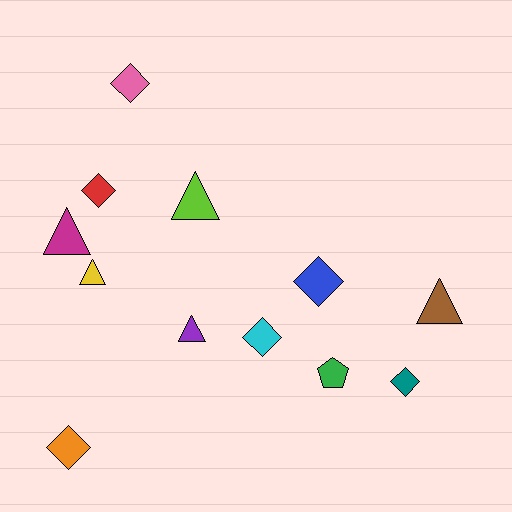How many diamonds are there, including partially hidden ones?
There are 6 diamonds.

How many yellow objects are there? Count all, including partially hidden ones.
There is 1 yellow object.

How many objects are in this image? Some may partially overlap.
There are 12 objects.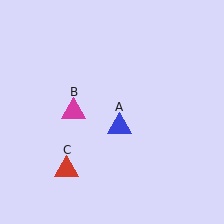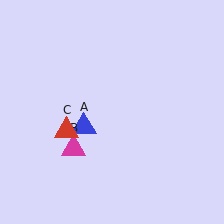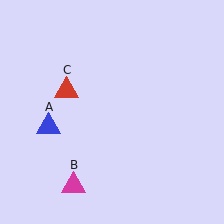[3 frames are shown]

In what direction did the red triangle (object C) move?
The red triangle (object C) moved up.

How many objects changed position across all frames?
3 objects changed position: blue triangle (object A), magenta triangle (object B), red triangle (object C).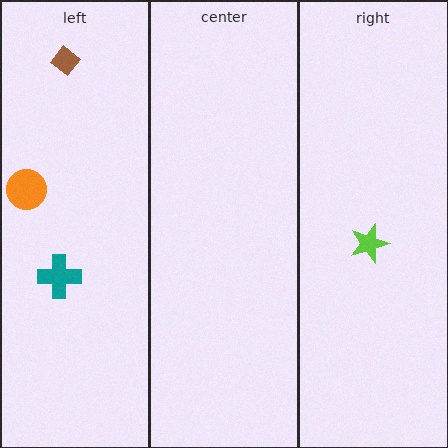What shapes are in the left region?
The orange circle, the brown diamond, the teal cross.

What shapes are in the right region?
The lime star.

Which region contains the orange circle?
The left region.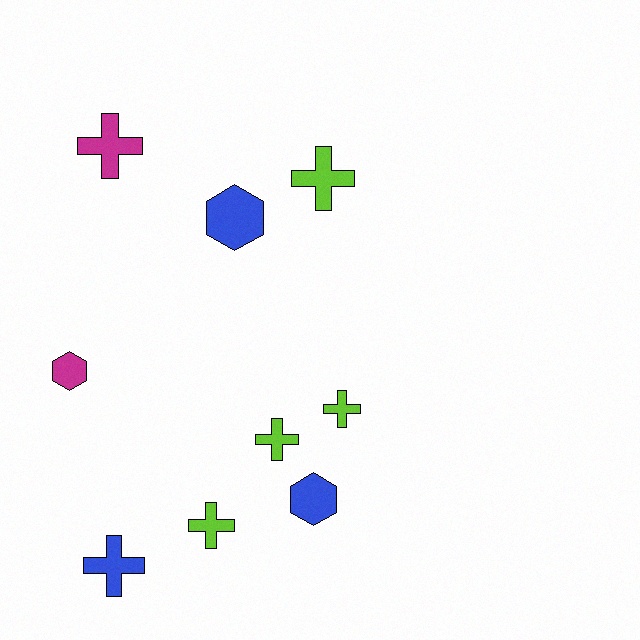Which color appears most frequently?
Lime, with 4 objects.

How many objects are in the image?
There are 9 objects.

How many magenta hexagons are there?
There is 1 magenta hexagon.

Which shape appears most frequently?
Cross, with 6 objects.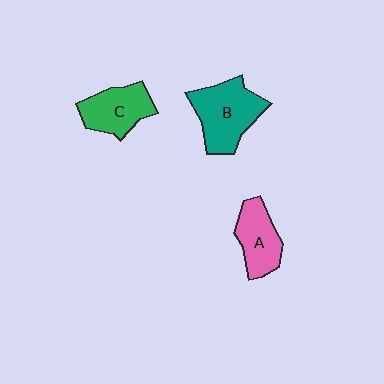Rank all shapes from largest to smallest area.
From largest to smallest: B (teal), C (green), A (pink).